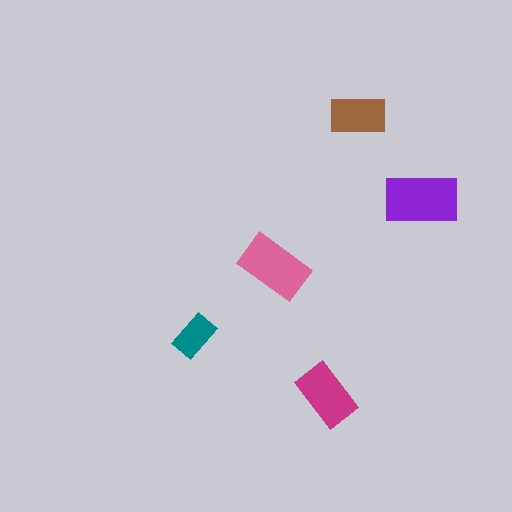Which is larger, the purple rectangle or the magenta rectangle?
The purple one.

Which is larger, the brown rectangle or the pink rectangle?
The pink one.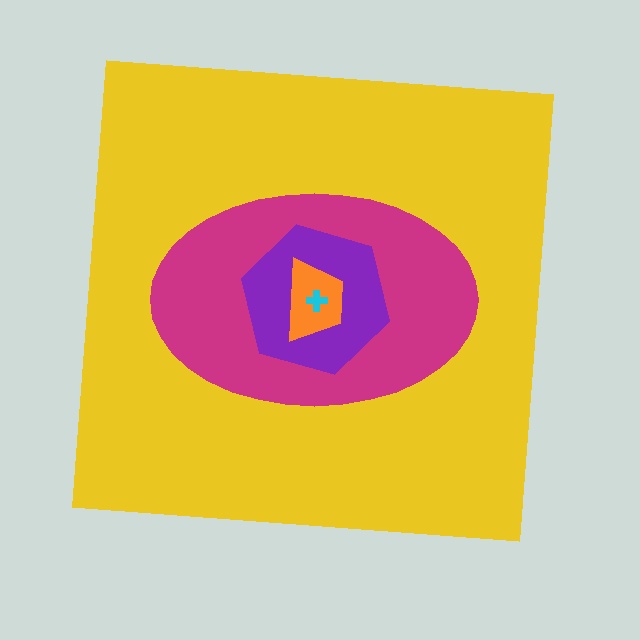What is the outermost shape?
The yellow square.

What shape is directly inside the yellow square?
The magenta ellipse.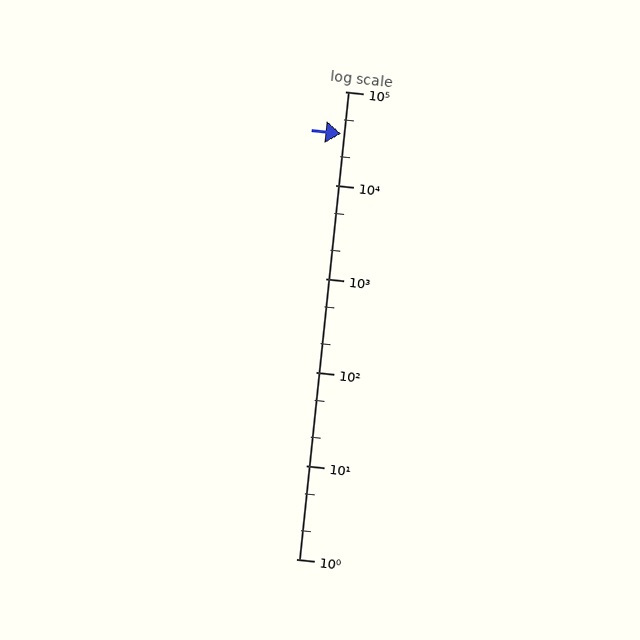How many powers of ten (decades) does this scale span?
The scale spans 5 decades, from 1 to 100000.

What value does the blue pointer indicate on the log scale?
The pointer indicates approximately 35000.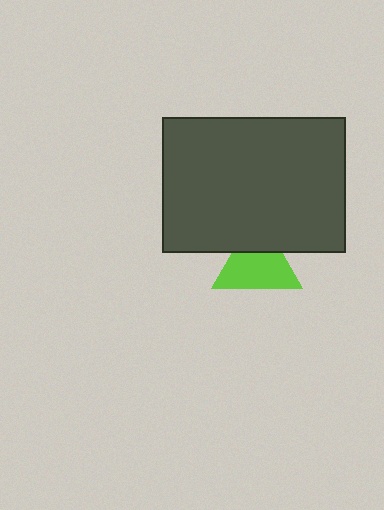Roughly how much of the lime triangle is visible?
Most of it is visible (roughly 69%).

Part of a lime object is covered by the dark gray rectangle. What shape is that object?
It is a triangle.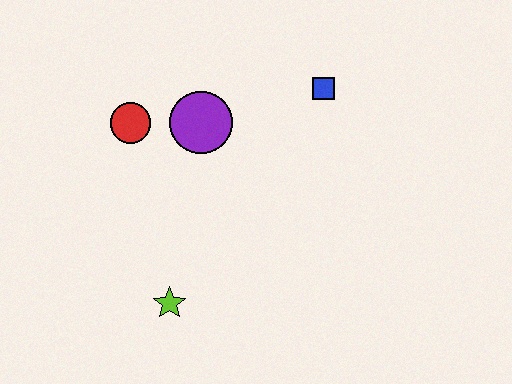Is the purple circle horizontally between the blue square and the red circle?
Yes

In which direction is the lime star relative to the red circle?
The lime star is below the red circle.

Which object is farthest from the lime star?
The blue square is farthest from the lime star.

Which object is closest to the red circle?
The purple circle is closest to the red circle.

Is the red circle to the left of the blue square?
Yes